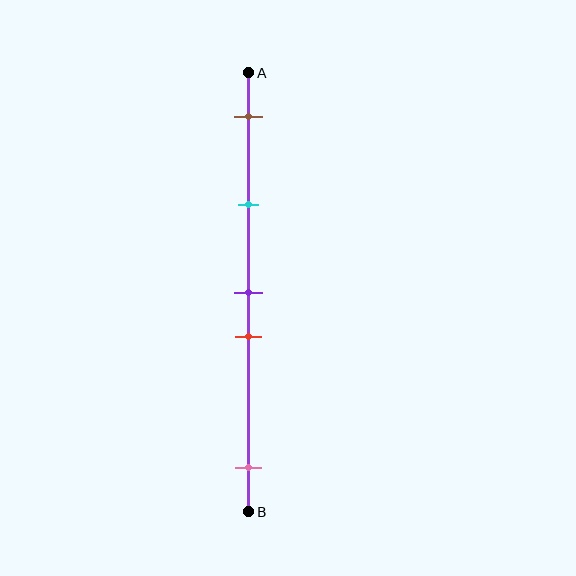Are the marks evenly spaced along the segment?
No, the marks are not evenly spaced.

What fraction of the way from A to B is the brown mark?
The brown mark is approximately 10% (0.1) of the way from A to B.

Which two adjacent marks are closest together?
The purple and red marks are the closest adjacent pair.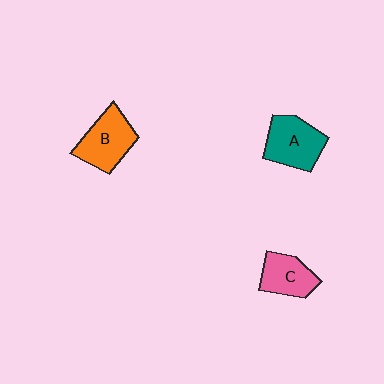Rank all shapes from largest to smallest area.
From largest to smallest: A (teal), B (orange), C (pink).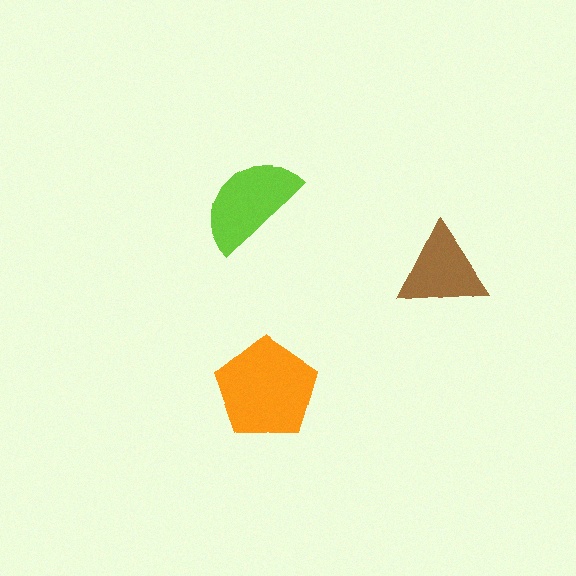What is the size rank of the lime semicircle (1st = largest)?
2nd.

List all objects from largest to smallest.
The orange pentagon, the lime semicircle, the brown triangle.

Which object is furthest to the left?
The lime semicircle is leftmost.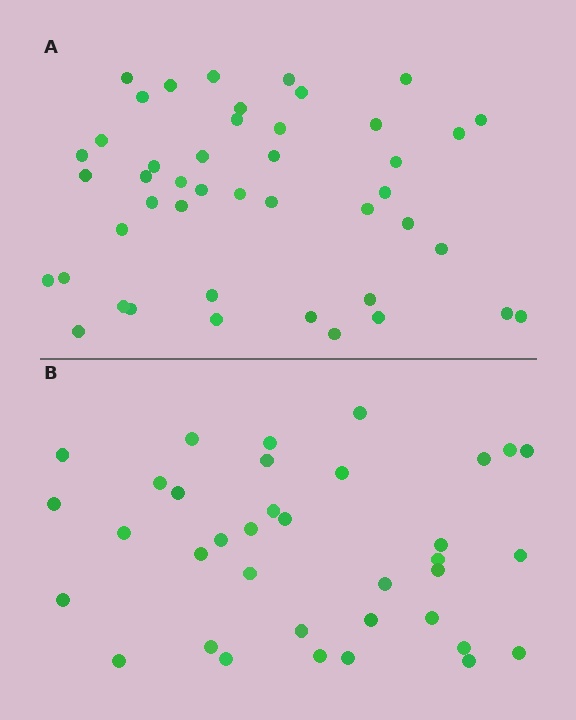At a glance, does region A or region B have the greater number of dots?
Region A (the top region) has more dots.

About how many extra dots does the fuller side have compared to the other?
Region A has roughly 8 or so more dots than region B.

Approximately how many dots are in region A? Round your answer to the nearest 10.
About 40 dots. (The exact count is 45, which rounds to 40.)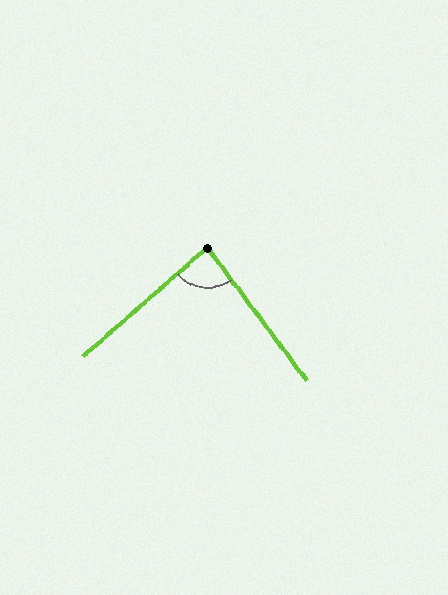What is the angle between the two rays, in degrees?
Approximately 85 degrees.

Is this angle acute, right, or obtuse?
It is approximately a right angle.